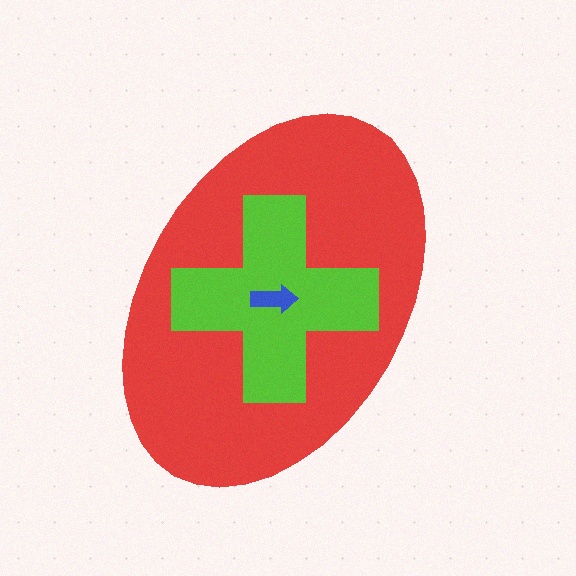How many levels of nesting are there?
3.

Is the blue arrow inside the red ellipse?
Yes.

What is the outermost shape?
The red ellipse.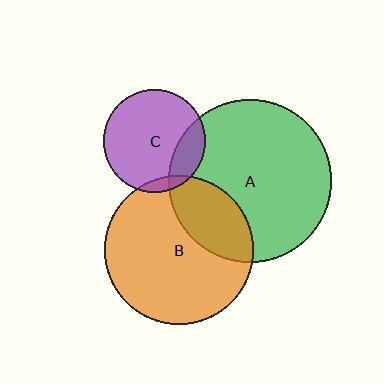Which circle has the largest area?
Circle A (green).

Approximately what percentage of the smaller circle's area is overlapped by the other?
Approximately 5%.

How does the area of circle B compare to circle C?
Approximately 2.1 times.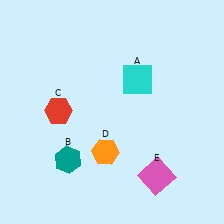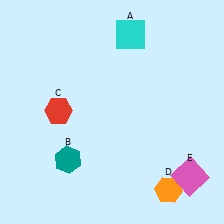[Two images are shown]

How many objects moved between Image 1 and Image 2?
3 objects moved between the two images.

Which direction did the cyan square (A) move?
The cyan square (A) moved up.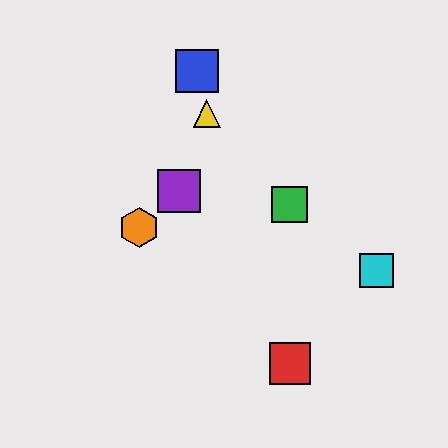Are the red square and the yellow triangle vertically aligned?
No, the red square is at x≈290 and the yellow triangle is at x≈207.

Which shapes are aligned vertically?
The red square, the green square are aligned vertically.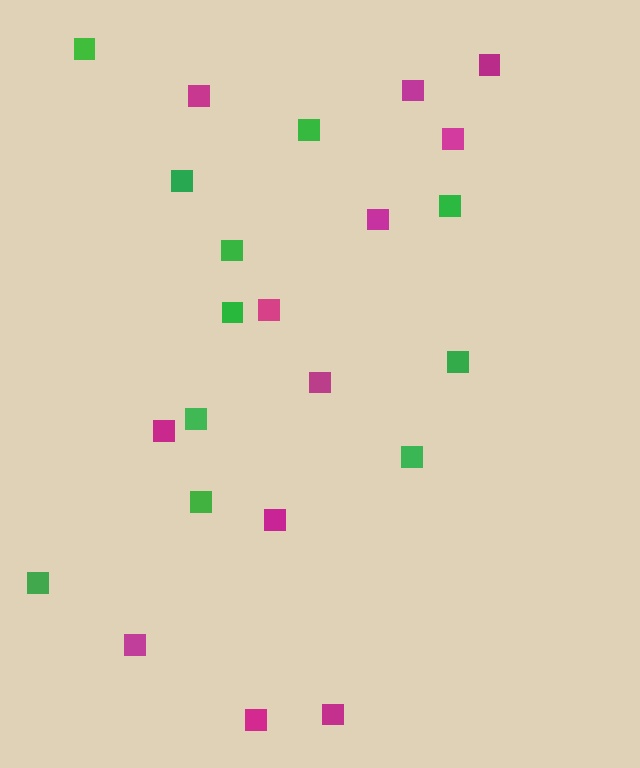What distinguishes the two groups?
There are 2 groups: one group of green squares (11) and one group of magenta squares (12).